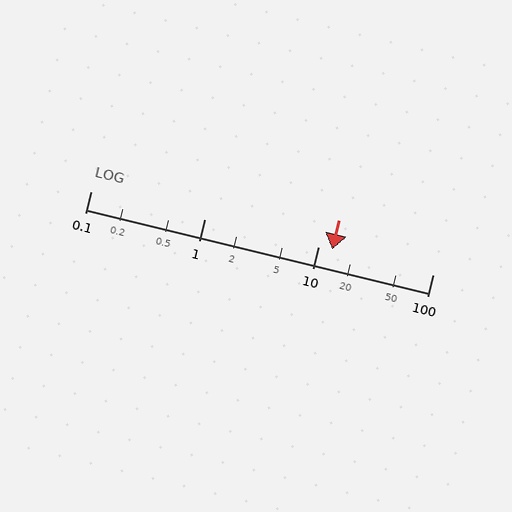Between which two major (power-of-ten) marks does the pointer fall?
The pointer is between 10 and 100.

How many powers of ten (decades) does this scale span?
The scale spans 3 decades, from 0.1 to 100.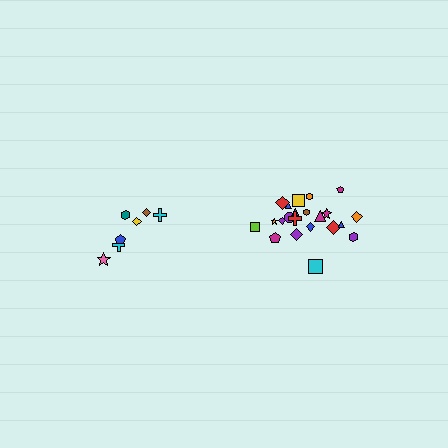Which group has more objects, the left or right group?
The right group.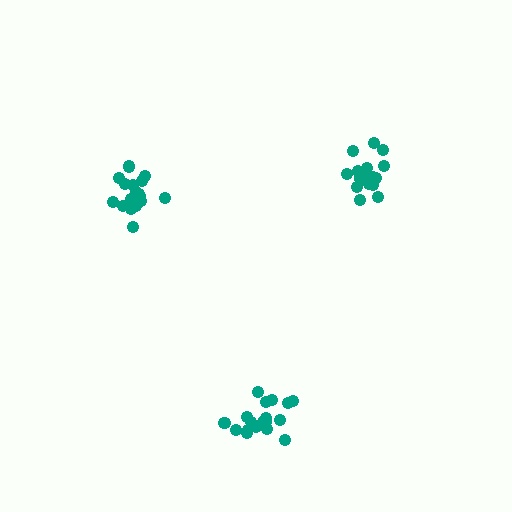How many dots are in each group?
Group 1: 17 dots, Group 2: 20 dots, Group 3: 19 dots (56 total).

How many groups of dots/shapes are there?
There are 3 groups.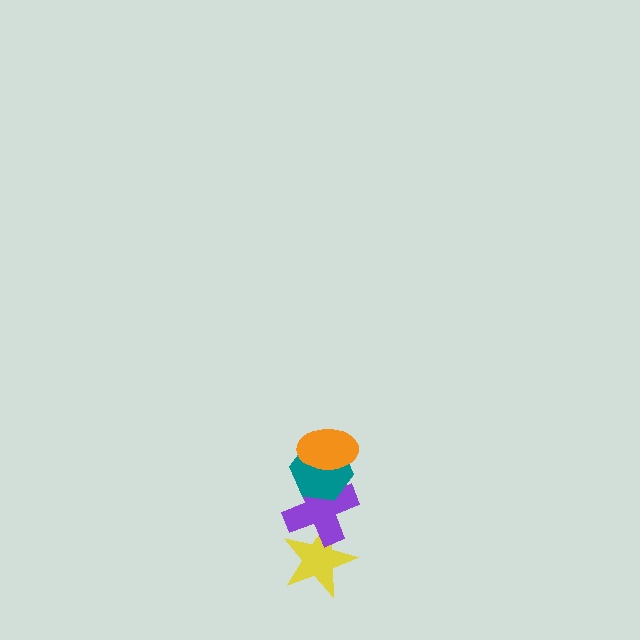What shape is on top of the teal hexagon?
The orange ellipse is on top of the teal hexagon.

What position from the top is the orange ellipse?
The orange ellipse is 1st from the top.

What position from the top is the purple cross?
The purple cross is 3rd from the top.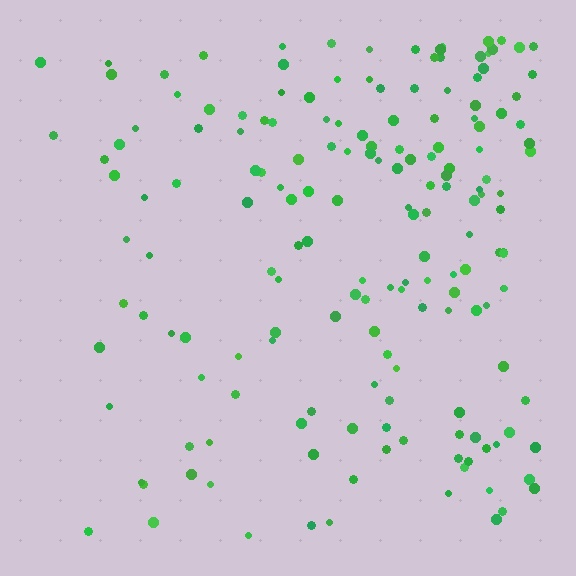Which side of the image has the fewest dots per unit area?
The left.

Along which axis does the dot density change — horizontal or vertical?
Horizontal.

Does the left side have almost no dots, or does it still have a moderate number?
Still a moderate number, just noticeably fewer than the right.